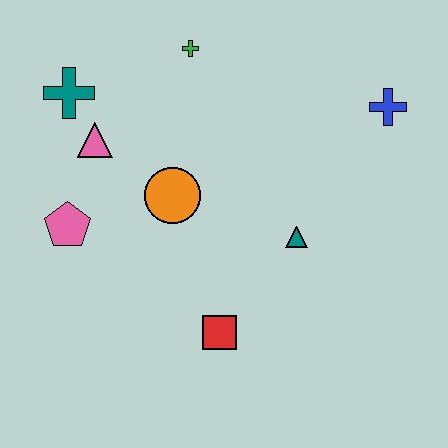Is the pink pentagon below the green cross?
Yes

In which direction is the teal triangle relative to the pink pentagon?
The teal triangle is to the right of the pink pentagon.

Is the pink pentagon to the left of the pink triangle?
Yes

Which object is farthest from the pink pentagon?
The blue cross is farthest from the pink pentagon.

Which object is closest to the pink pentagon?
The pink triangle is closest to the pink pentagon.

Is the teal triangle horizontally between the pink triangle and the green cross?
No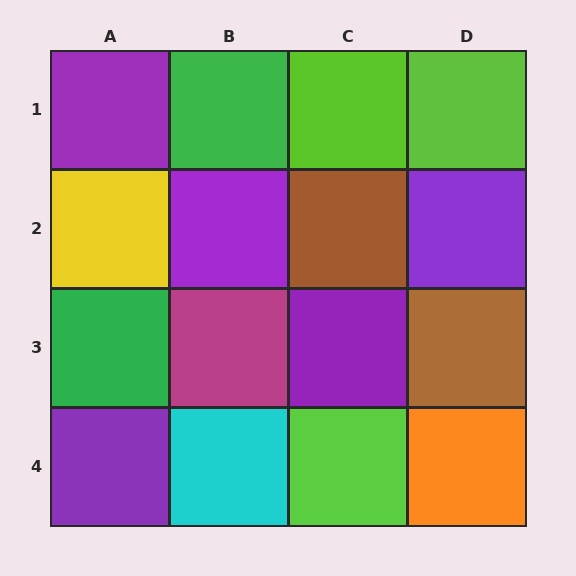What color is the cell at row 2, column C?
Brown.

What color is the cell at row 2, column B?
Purple.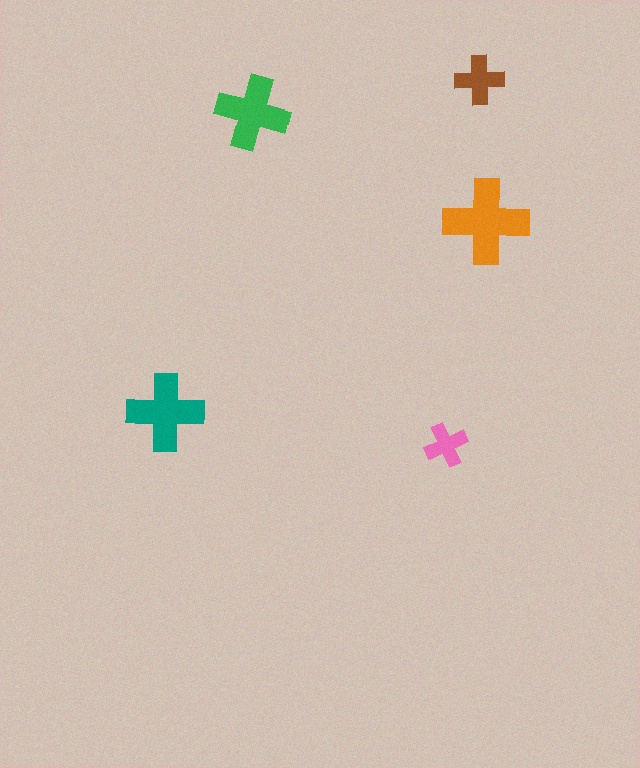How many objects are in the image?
There are 5 objects in the image.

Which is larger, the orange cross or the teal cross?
The orange one.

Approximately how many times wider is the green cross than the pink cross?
About 1.5 times wider.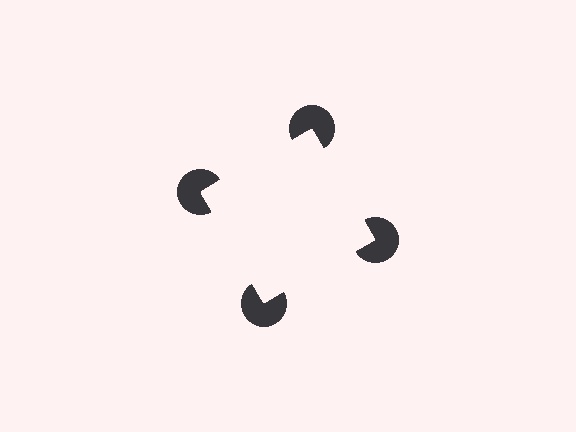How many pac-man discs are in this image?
There are 4 — one at each vertex of the illusory square.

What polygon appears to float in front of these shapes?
An illusory square — its edges are inferred from the aligned wedge cuts in the pac-man discs, not physically drawn.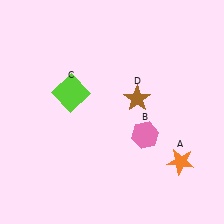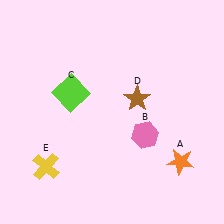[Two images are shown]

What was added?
A yellow cross (E) was added in Image 2.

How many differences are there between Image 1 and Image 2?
There is 1 difference between the two images.